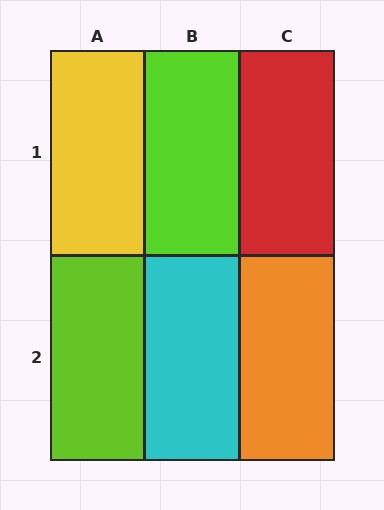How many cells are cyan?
1 cell is cyan.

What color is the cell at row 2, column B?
Cyan.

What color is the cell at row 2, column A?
Lime.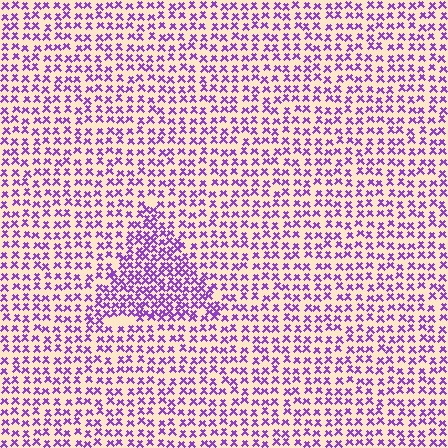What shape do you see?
I see a triangle.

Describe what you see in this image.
The image contains small purple elements arranged at two different densities. A triangle-shaped region is visible where the elements are more densely packed than the surrounding area.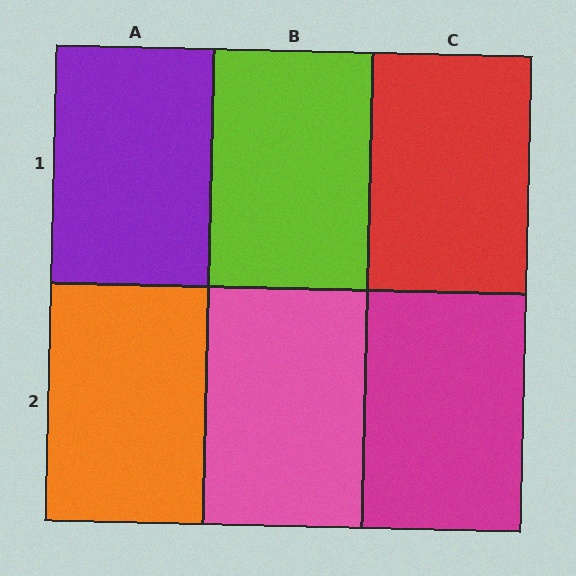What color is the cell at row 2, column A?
Orange.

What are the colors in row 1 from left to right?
Purple, lime, red.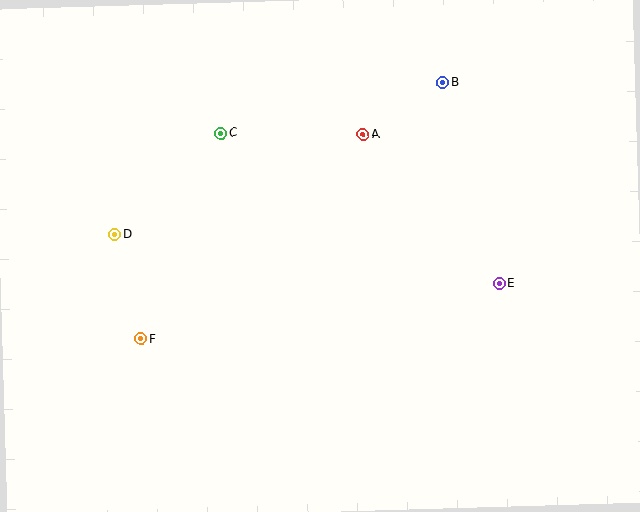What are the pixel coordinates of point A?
Point A is at (363, 134).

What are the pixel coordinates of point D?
Point D is at (115, 234).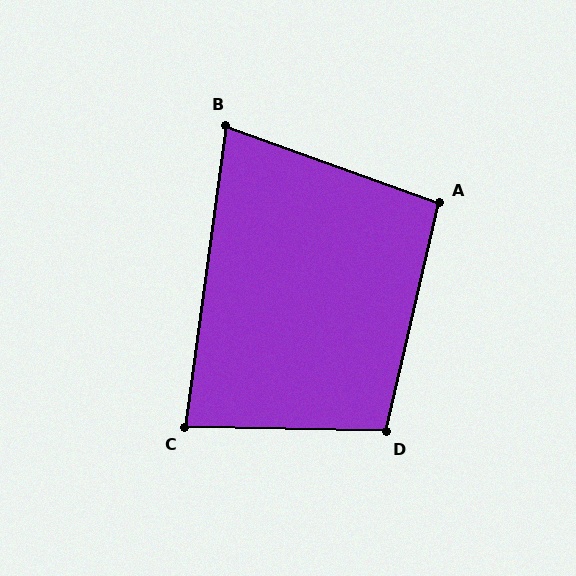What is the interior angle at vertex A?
Approximately 97 degrees (obtuse).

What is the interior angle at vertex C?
Approximately 83 degrees (acute).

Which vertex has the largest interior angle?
D, at approximately 102 degrees.